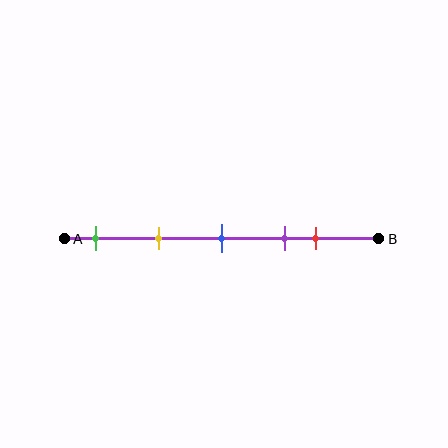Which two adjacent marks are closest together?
The purple and red marks are the closest adjacent pair.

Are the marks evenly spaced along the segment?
No, the marks are not evenly spaced.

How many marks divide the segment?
There are 5 marks dividing the segment.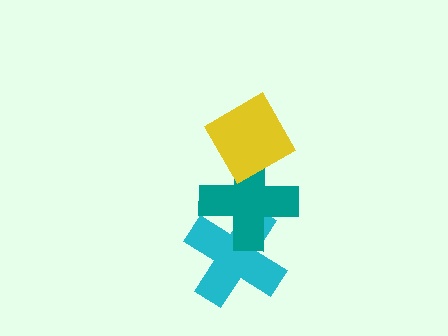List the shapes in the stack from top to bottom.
From top to bottom: the yellow diamond, the teal cross, the cyan cross.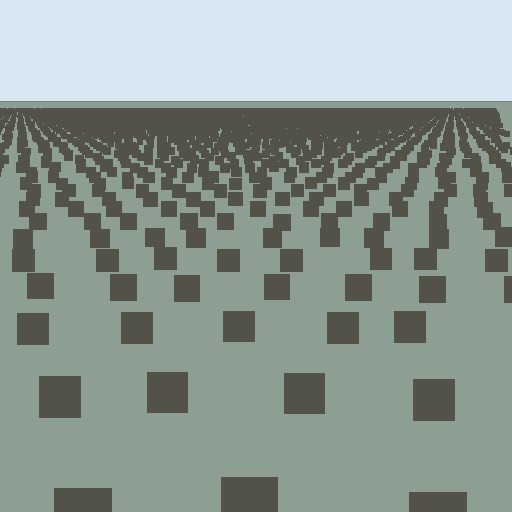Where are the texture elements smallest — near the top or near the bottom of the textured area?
Near the top.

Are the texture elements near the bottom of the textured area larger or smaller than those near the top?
Larger. Near the bottom, elements are closer to the viewer and appear at a bigger on-screen size.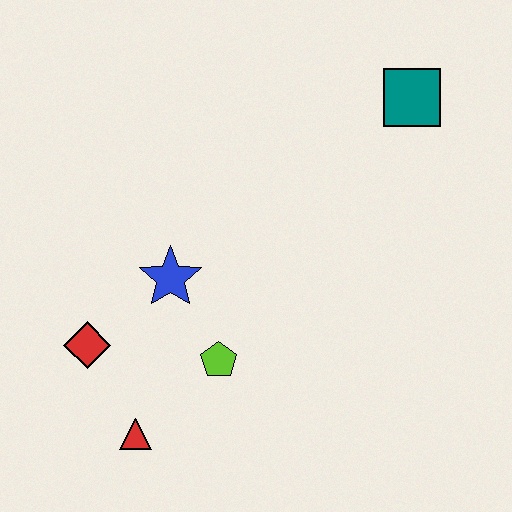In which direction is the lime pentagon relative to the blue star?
The lime pentagon is below the blue star.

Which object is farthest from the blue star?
The teal square is farthest from the blue star.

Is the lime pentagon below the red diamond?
Yes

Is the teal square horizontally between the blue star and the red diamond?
No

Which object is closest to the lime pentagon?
The blue star is closest to the lime pentagon.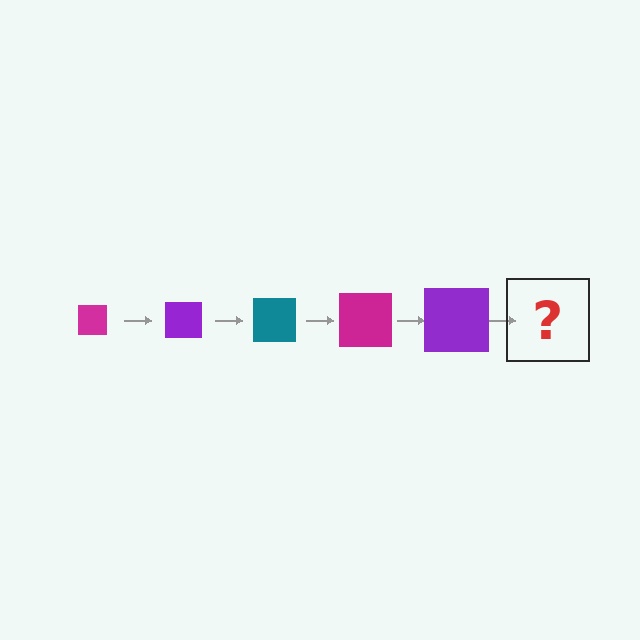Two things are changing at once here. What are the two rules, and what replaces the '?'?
The two rules are that the square grows larger each step and the color cycles through magenta, purple, and teal. The '?' should be a teal square, larger than the previous one.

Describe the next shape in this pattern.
It should be a teal square, larger than the previous one.